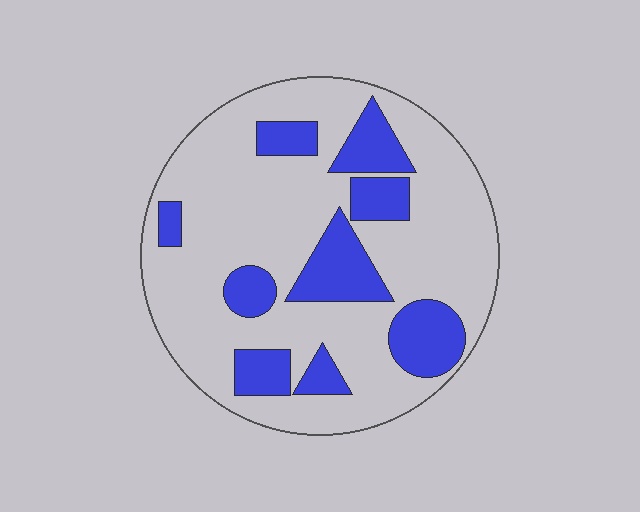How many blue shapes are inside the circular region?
9.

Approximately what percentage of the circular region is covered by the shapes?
Approximately 25%.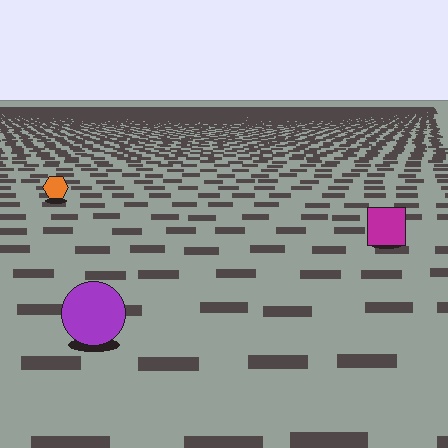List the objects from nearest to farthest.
From nearest to farthest: the purple circle, the magenta square, the orange hexagon.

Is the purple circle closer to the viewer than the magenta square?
Yes. The purple circle is closer — you can tell from the texture gradient: the ground texture is coarser near it.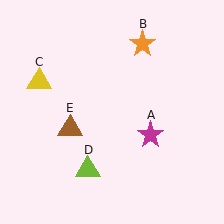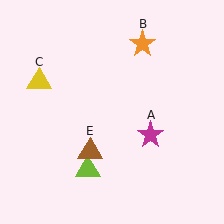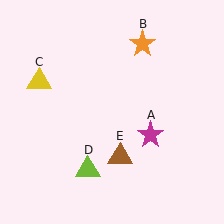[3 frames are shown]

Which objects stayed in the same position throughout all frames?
Magenta star (object A) and orange star (object B) and yellow triangle (object C) and lime triangle (object D) remained stationary.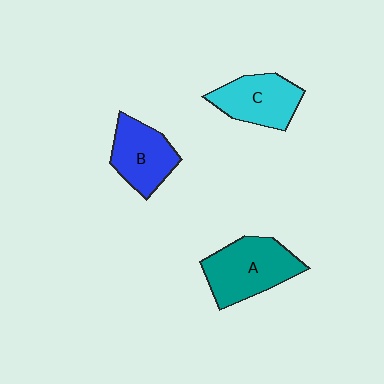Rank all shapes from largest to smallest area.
From largest to smallest: A (teal), C (cyan), B (blue).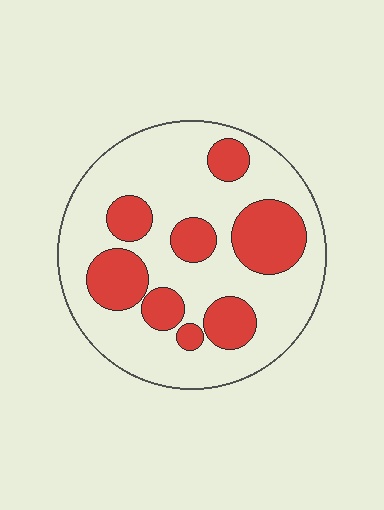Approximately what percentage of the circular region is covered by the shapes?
Approximately 30%.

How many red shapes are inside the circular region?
8.